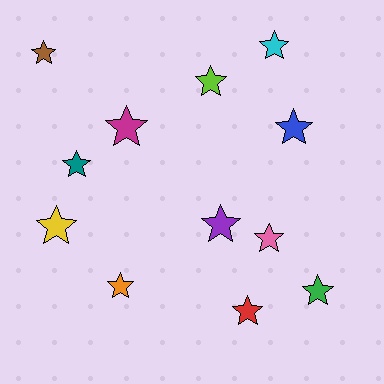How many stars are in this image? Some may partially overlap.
There are 12 stars.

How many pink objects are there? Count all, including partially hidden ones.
There is 1 pink object.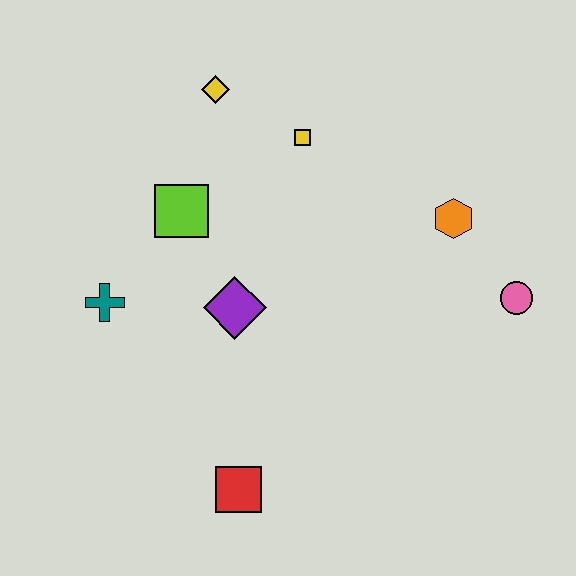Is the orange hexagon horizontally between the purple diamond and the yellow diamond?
No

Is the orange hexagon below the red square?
No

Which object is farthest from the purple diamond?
The pink circle is farthest from the purple diamond.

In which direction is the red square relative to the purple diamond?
The red square is below the purple diamond.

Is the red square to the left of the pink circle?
Yes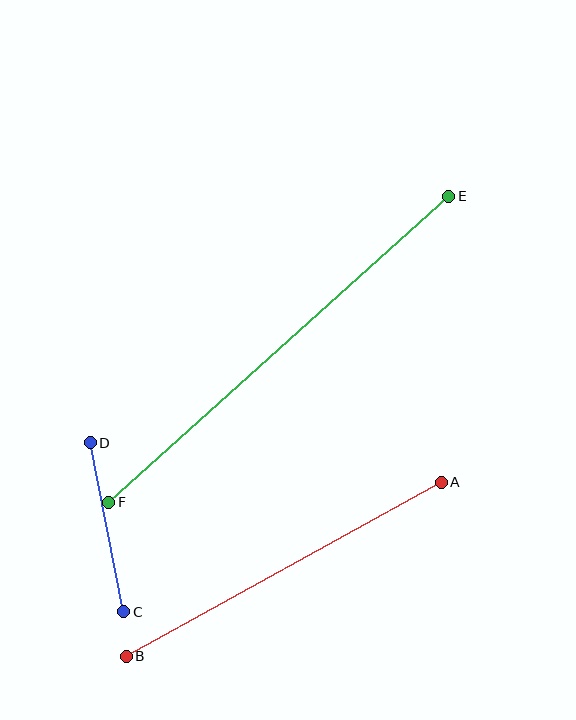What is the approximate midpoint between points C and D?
The midpoint is at approximately (107, 527) pixels.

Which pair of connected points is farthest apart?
Points E and F are farthest apart.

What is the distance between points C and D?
The distance is approximately 172 pixels.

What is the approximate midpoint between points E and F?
The midpoint is at approximately (279, 349) pixels.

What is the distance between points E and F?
The distance is approximately 458 pixels.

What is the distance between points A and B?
The distance is approximately 360 pixels.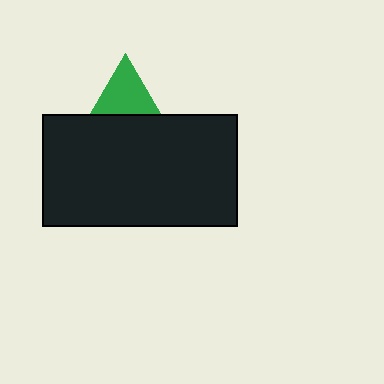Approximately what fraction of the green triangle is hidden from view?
Roughly 62% of the green triangle is hidden behind the black rectangle.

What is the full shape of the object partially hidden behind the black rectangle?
The partially hidden object is a green triangle.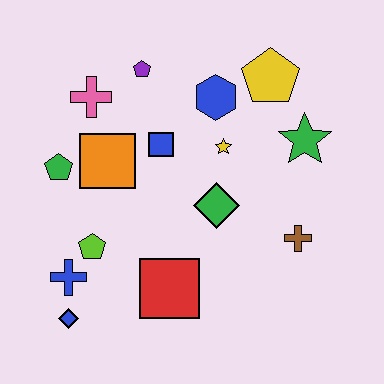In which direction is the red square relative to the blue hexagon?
The red square is below the blue hexagon.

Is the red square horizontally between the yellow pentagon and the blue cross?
Yes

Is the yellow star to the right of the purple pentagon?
Yes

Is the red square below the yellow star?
Yes